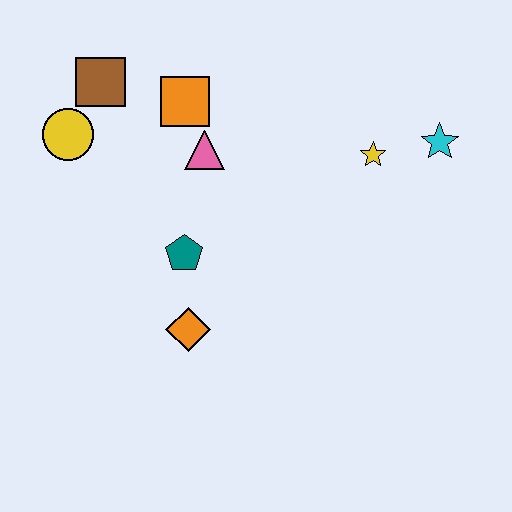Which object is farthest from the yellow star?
The yellow circle is farthest from the yellow star.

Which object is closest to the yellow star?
The cyan star is closest to the yellow star.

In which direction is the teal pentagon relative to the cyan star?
The teal pentagon is to the left of the cyan star.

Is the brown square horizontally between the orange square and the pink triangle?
No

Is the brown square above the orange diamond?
Yes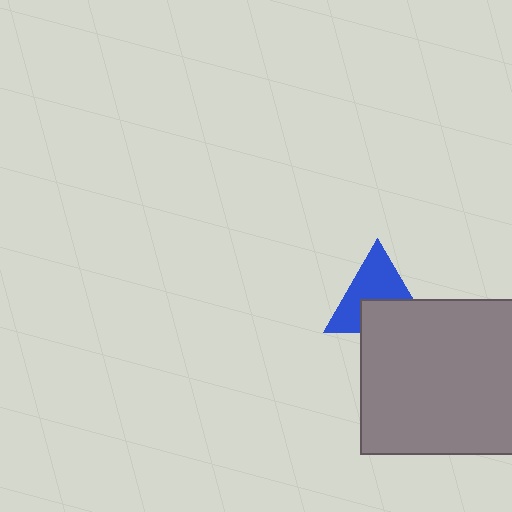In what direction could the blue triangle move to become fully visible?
The blue triangle could move up. That would shift it out from behind the gray square entirely.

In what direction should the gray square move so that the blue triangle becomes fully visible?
The gray square should move down. That is the shortest direction to clear the overlap and leave the blue triangle fully visible.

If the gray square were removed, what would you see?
You would see the complete blue triangle.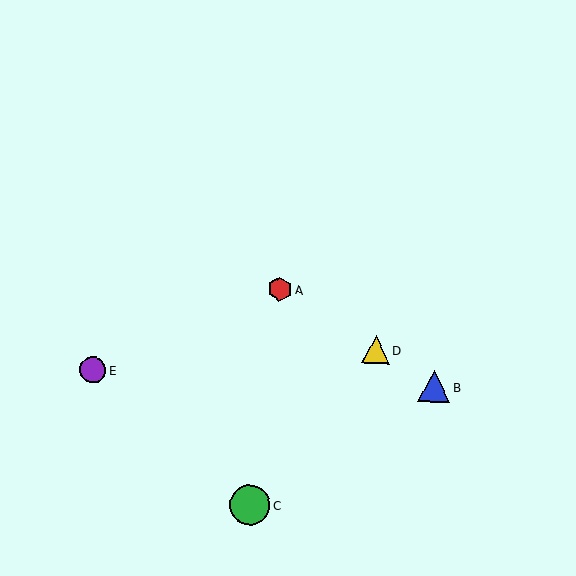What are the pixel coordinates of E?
Object E is at (93, 370).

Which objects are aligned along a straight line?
Objects A, B, D are aligned along a straight line.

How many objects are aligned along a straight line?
3 objects (A, B, D) are aligned along a straight line.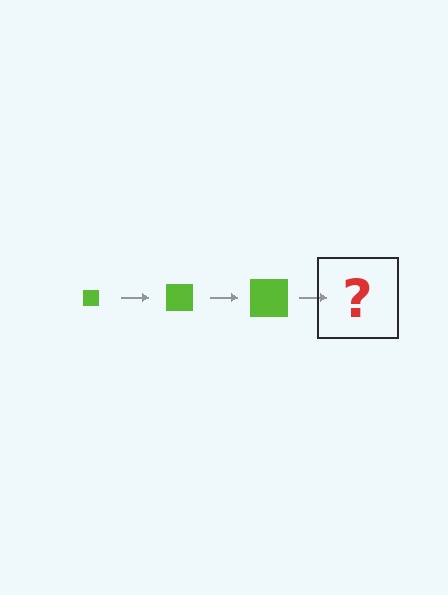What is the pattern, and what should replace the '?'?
The pattern is that the square gets progressively larger each step. The '?' should be a lime square, larger than the previous one.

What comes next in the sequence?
The next element should be a lime square, larger than the previous one.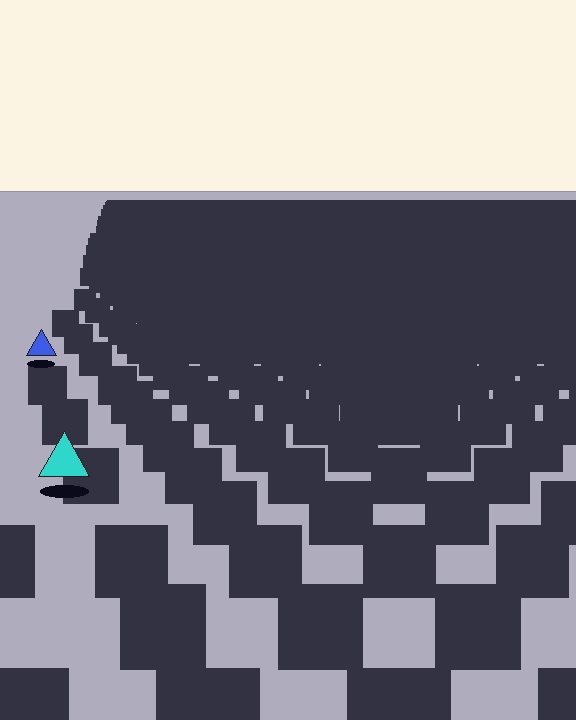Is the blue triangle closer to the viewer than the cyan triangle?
No. The cyan triangle is closer — you can tell from the texture gradient: the ground texture is coarser near it.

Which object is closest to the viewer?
The cyan triangle is closest. The texture marks near it are larger and more spread out.